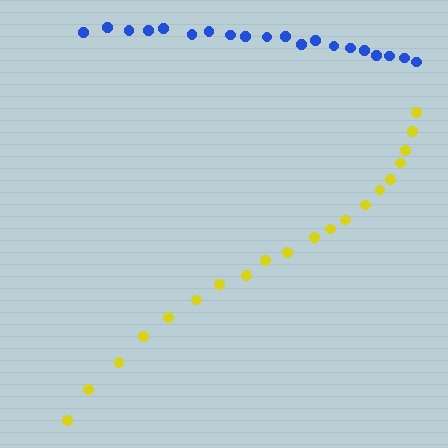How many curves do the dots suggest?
There are 2 distinct paths.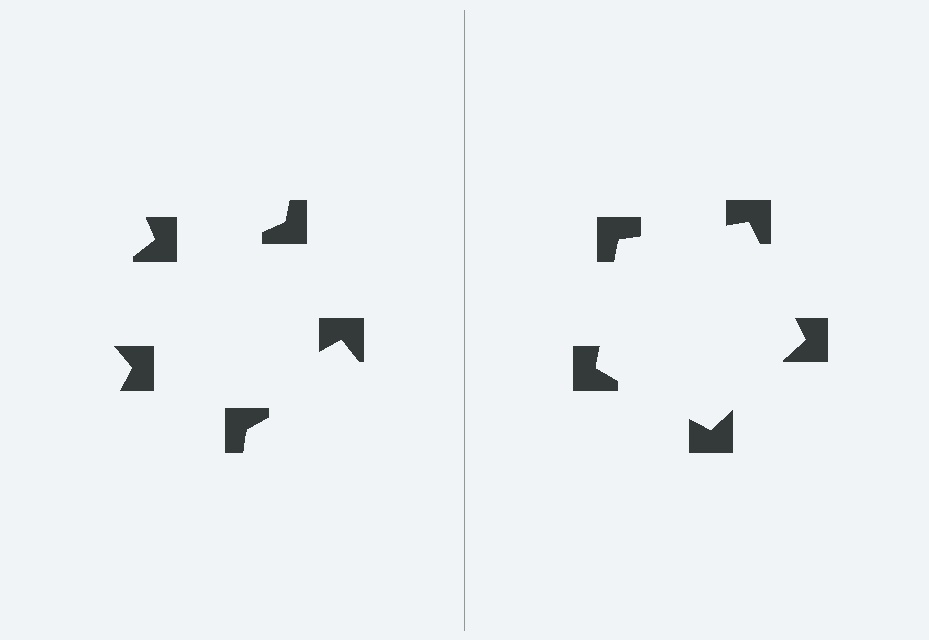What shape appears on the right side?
An illusory pentagon.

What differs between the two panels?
The notched squares are positioned identically on both sides; only the wedge orientations differ. On the right they align to a pentagon; on the left they are misaligned.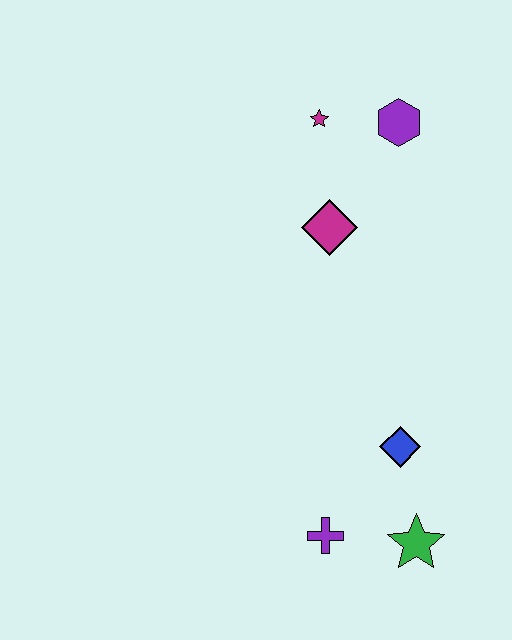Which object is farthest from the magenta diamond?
The green star is farthest from the magenta diamond.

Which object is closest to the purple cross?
The green star is closest to the purple cross.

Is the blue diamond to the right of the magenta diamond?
Yes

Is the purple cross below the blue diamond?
Yes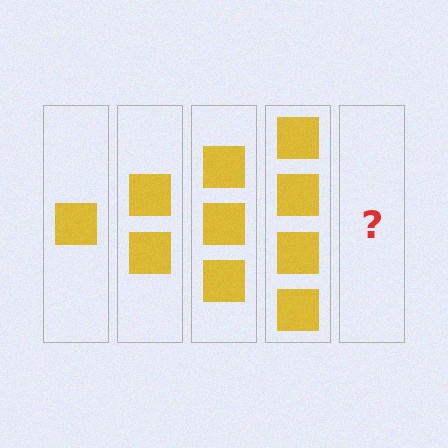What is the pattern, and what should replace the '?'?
The pattern is that each step adds one more square. The '?' should be 5 squares.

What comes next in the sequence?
The next element should be 5 squares.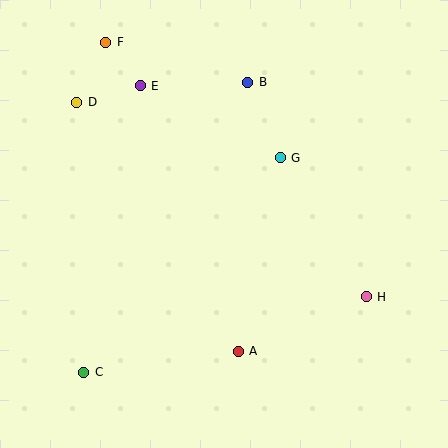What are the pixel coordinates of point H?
Point H is at (366, 297).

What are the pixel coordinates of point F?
Point F is at (106, 42).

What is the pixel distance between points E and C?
The distance between E and C is 292 pixels.